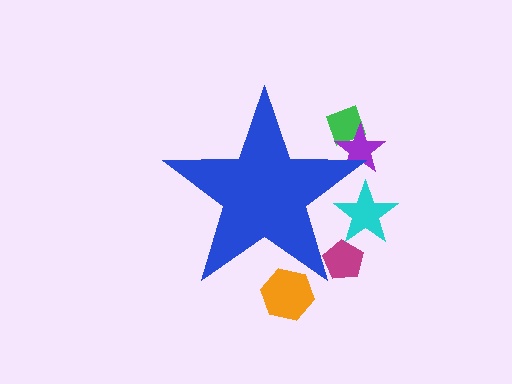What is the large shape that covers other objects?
A blue star.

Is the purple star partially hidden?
Yes, the purple star is partially hidden behind the blue star.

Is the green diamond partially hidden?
Yes, the green diamond is partially hidden behind the blue star.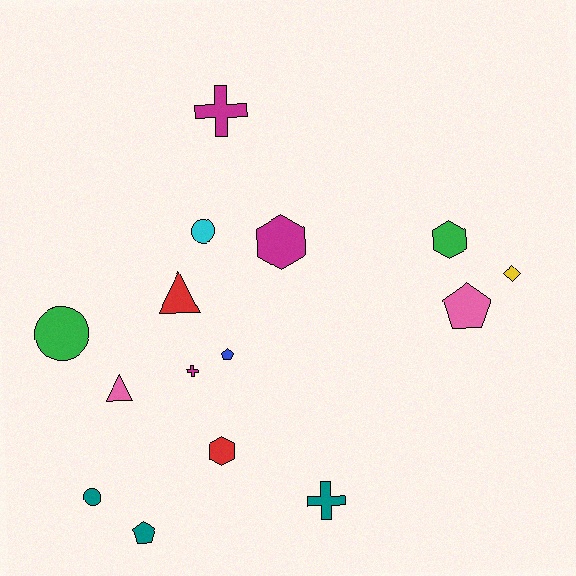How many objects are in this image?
There are 15 objects.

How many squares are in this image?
There are no squares.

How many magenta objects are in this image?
There are 3 magenta objects.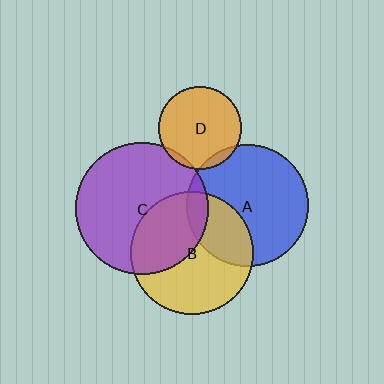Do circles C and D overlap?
Yes.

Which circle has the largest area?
Circle C (purple).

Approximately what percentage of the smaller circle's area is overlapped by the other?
Approximately 5%.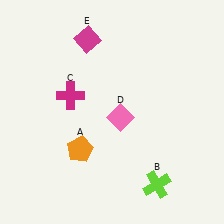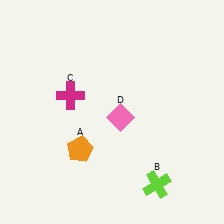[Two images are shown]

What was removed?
The magenta diamond (E) was removed in Image 2.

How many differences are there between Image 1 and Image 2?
There is 1 difference between the two images.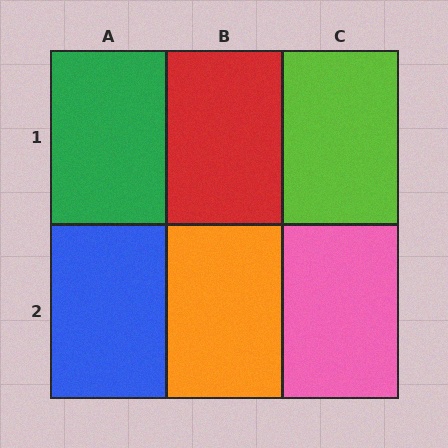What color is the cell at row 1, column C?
Lime.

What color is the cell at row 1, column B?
Red.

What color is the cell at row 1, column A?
Green.